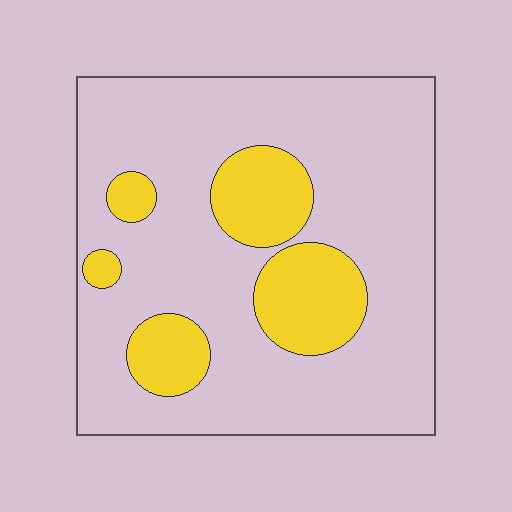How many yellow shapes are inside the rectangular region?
5.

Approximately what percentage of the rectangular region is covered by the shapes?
Approximately 20%.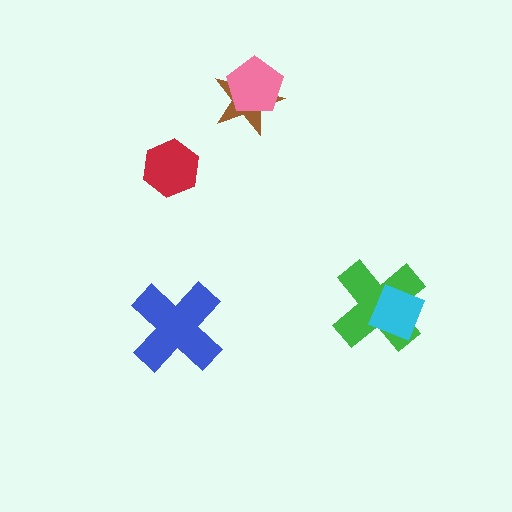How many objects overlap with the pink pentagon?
1 object overlaps with the pink pentagon.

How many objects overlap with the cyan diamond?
1 object overlaps with the cyan diamond.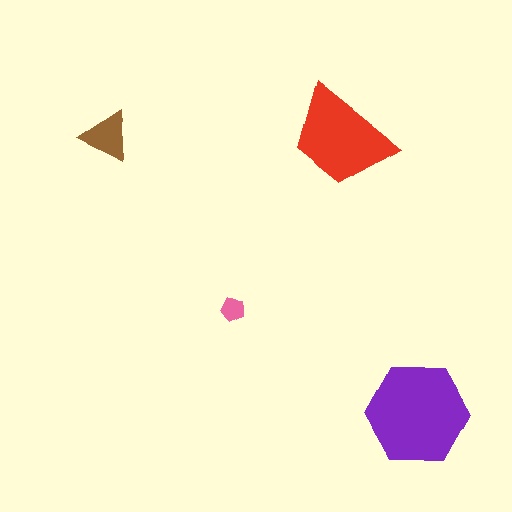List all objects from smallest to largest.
The pink pentagon, the brown triangle, the red trapezoid, the purple hexagon.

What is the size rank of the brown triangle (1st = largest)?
3rd.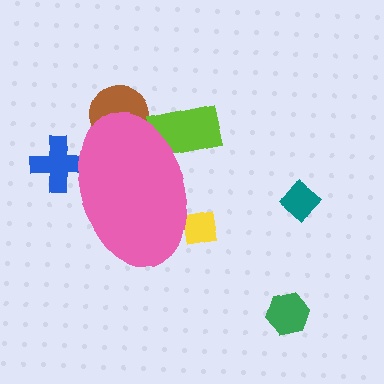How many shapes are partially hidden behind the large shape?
4 shapes are partially hidden.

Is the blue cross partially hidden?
Yes, the blue cross is partially hidden behind the pink ellipse.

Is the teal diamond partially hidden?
No, the teal diamond is fully visible.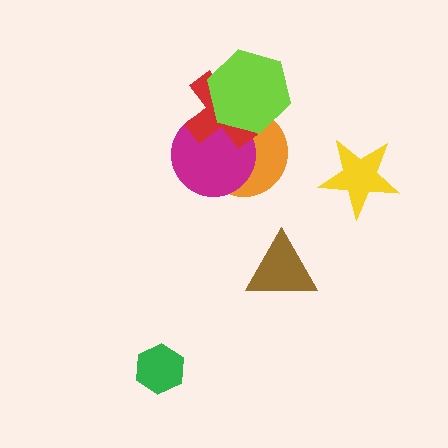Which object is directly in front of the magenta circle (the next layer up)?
The red cross is directly in front of the magenta circle.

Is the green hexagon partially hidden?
No, no other shape covers it.